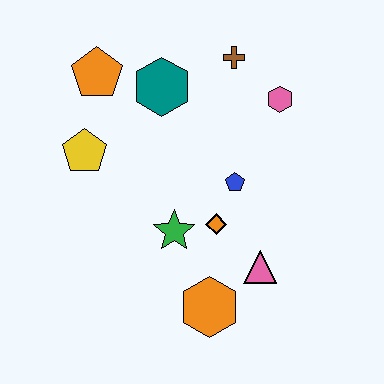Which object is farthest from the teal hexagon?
The orange hexagon is farthest from the teal hexagon.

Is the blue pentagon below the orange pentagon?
Yes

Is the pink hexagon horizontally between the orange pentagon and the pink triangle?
No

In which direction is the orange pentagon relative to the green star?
The orange pentagon is above the green star.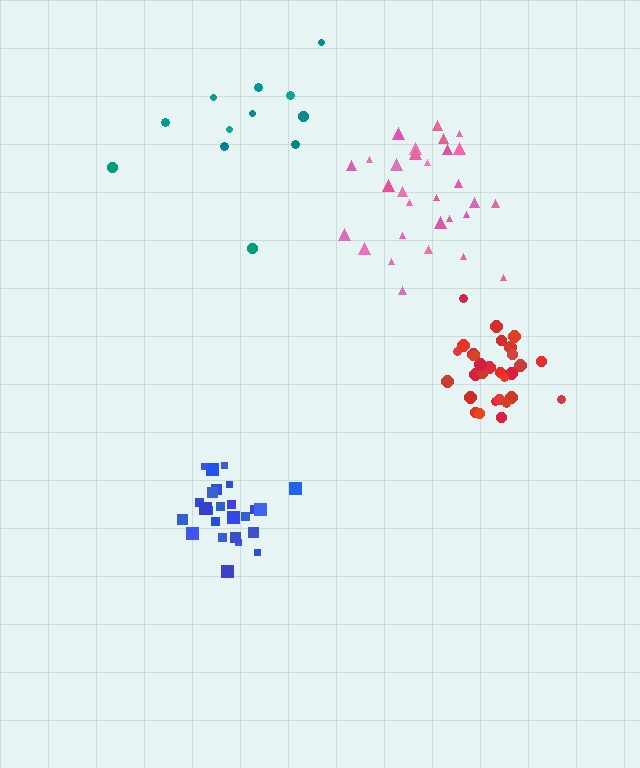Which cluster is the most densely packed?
Red.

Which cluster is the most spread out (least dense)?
Teal.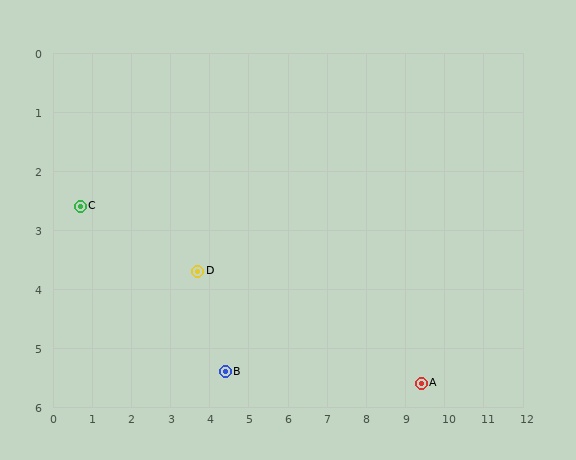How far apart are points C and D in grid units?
Points C and D are about 3.2 grid units apart.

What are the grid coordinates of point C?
Point C is at approximately (0.7, 2.6).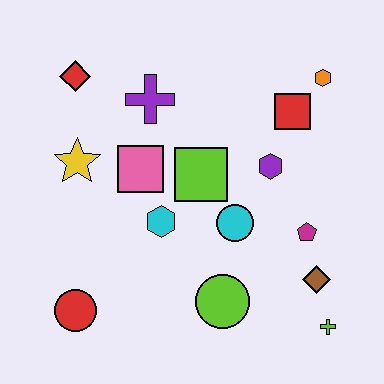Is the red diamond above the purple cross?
Yes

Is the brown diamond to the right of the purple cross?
Yes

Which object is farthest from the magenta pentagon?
The red diamond is farthest from the magenta pentagon.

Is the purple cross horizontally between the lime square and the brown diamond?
No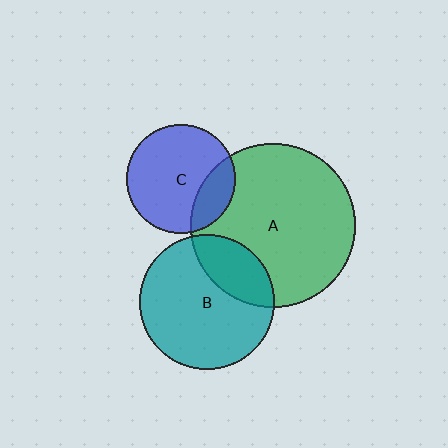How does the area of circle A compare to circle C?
Approximately 2.3 times.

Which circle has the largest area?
Circle A (green).